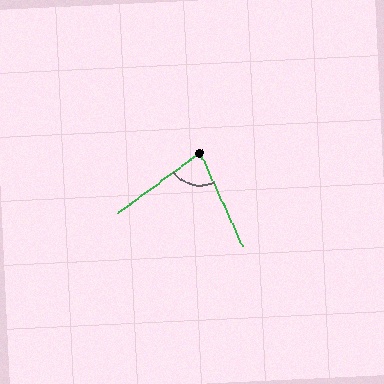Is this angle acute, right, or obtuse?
It is acute.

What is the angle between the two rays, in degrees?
Approximately 78 degrees.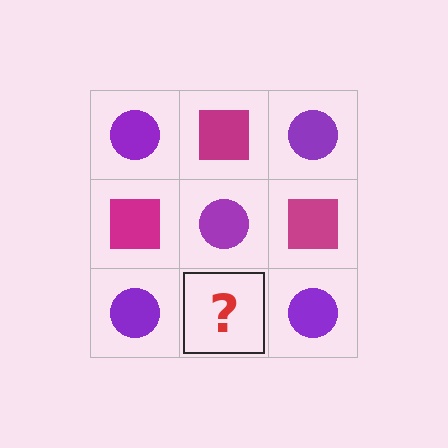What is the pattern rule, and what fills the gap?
The rule is that it alternates purple circle and magenta square in a checkerboard pattern. The gap should be filled with a magenta square.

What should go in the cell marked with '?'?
The missing cell should contain a magenta square.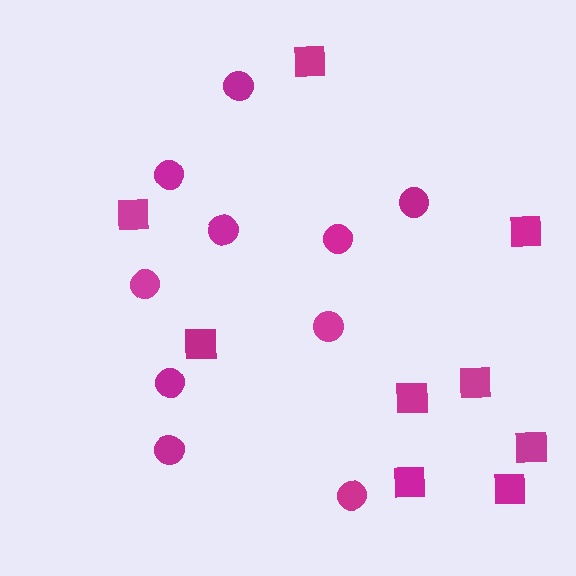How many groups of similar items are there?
There are 2 groups: one group of circles (10) and one group of squares (9).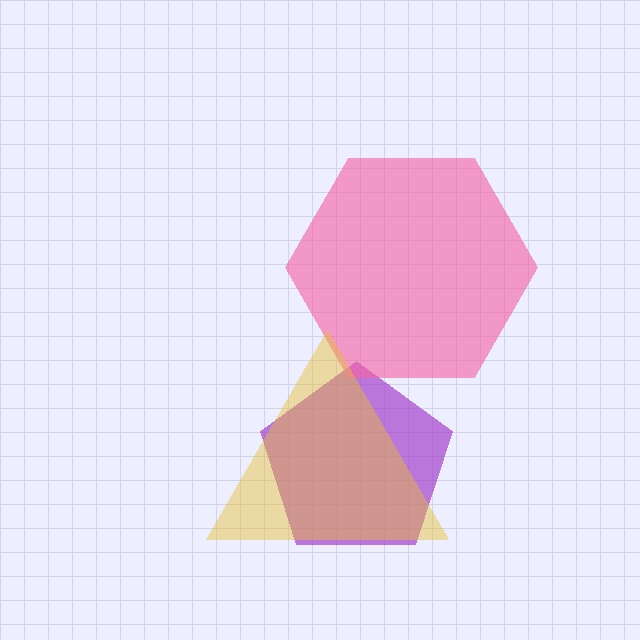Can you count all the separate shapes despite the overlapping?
Yes, there are 3 separate shapes.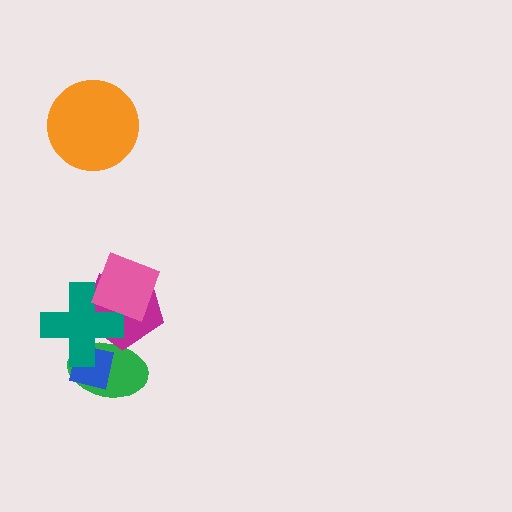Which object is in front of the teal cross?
The pink diamond is in front of the teal cross.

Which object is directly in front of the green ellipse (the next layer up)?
The blue square is directly in front of the green ellipse.